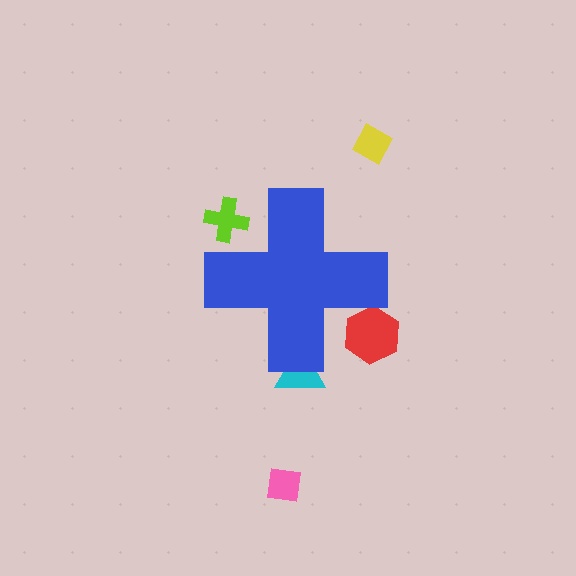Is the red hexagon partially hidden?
Yes, the red hexagon is partially hidden behind the blue cross.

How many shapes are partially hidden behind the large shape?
3 shapes are partially hidden.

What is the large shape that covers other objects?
A blue cross.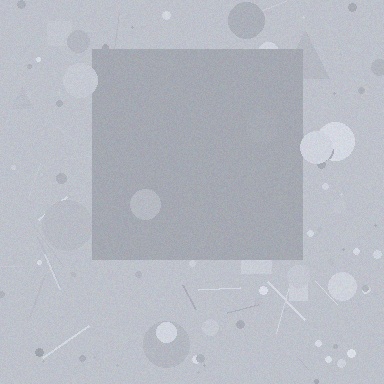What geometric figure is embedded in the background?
A square is embedded in the background.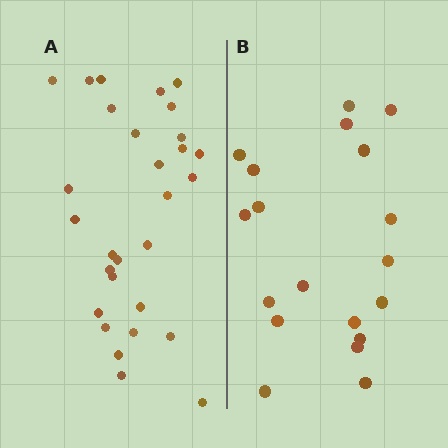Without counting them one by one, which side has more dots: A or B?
Region A (the left region) has more dots.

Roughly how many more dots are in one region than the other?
Region A has roughly 10 or so more dots than region B.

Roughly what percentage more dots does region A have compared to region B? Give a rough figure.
About 55% more.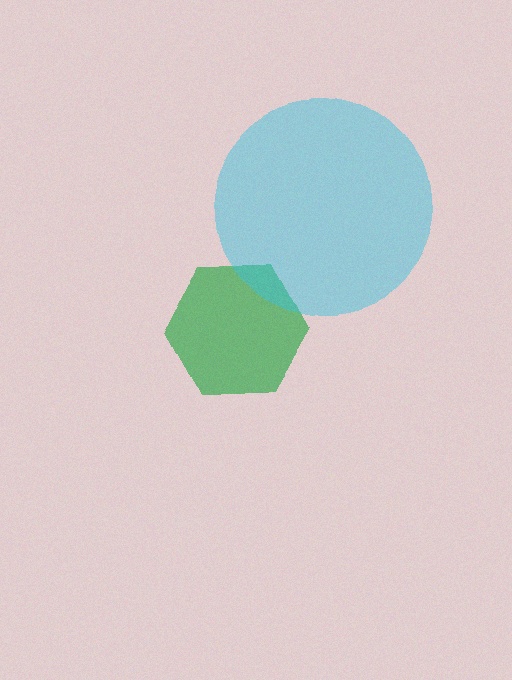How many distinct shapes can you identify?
There are 2 distinct shapes: a green hexagon, a cyan circle.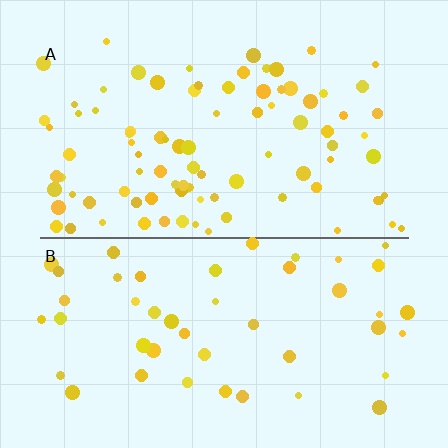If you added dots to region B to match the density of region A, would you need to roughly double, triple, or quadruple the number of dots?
Approximately double.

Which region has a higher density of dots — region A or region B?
A (the top).